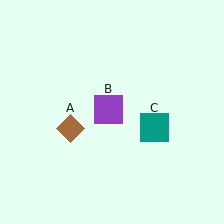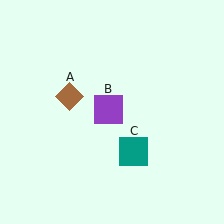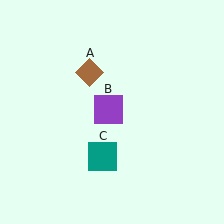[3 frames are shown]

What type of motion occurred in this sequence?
The brown diamond (object A), teal square (object C) rotated clockwise around the center of the scene.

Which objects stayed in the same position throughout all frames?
Purple square (object B) remained stationary.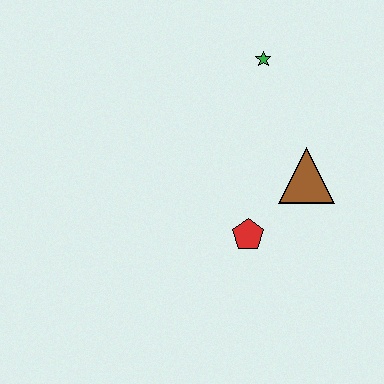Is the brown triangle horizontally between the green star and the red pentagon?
No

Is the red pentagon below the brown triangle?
Yes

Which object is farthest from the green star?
The red pentagon is farthest from the green star.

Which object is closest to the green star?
The brown triangle is closest to the green star.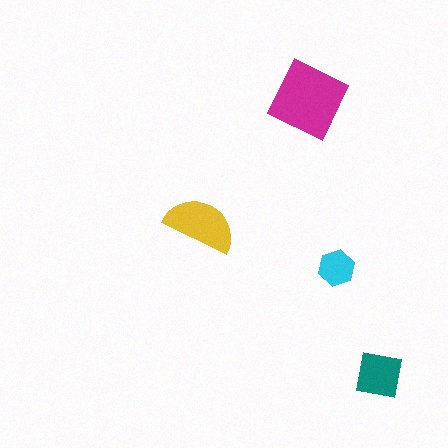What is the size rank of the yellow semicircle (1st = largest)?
2nd.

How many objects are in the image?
There are 4 objects in the image.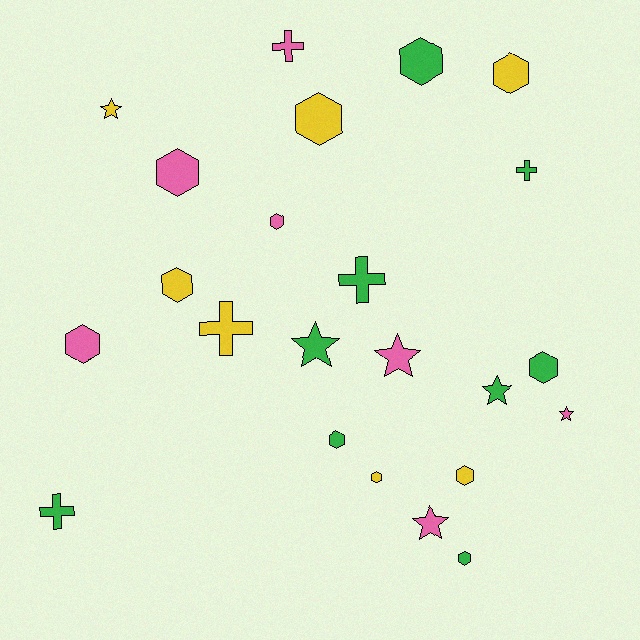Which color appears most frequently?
Green, with 9 objects.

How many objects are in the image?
There are 23 objects.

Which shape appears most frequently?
Hexagon, with 12 objects.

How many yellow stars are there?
There is 1 yellow star.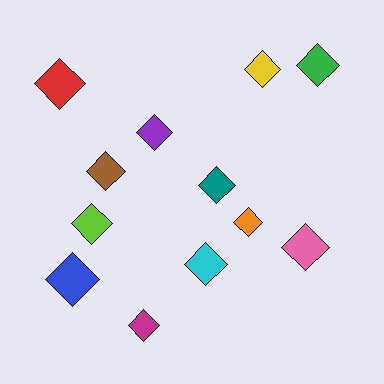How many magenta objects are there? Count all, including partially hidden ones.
There is 1 magenta object.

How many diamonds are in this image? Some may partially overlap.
There are 12 diamonds.